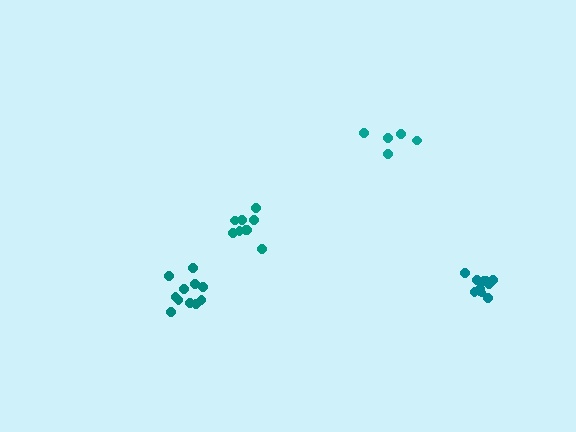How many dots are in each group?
Group 1: 9 dots, Group 2: 10 dots, Group 3: 11 dots, Group 4: 5 dots (35 total).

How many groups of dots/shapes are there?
There are 4 groups.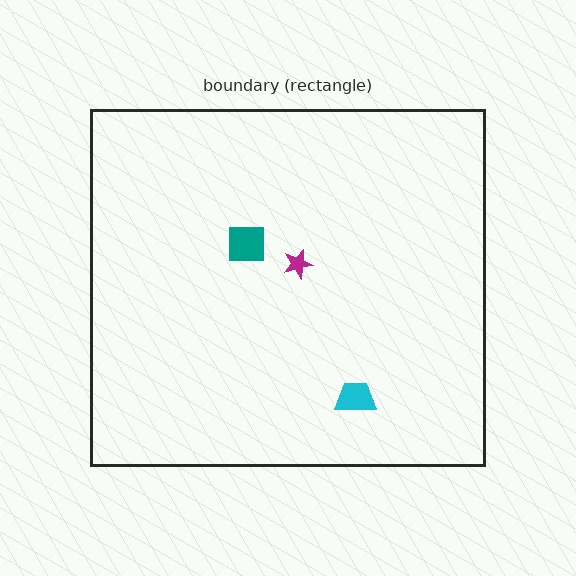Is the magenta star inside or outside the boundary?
Inside.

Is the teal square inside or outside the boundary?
Inside.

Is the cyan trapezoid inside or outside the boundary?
Inside.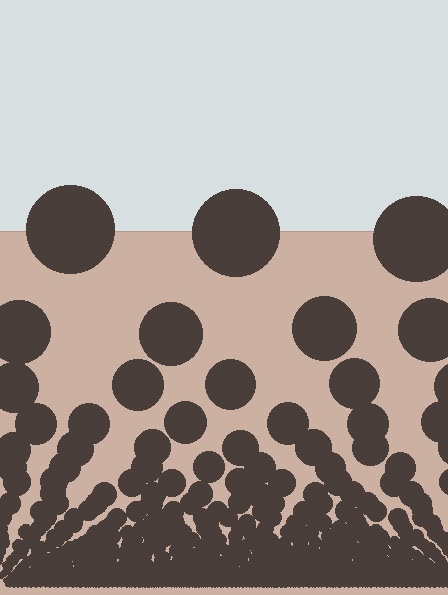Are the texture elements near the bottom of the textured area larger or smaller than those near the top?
Smaller. The gradient is inverted — elements near the bottom are smaller and denser.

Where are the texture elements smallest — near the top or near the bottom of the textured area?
Near the bottom.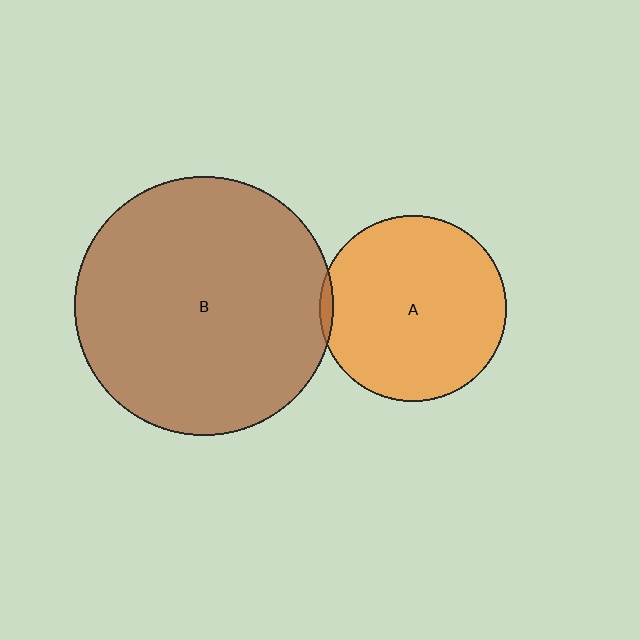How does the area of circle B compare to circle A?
Approximately 1.9 times.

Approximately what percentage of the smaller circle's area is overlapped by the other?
Approximately 5%.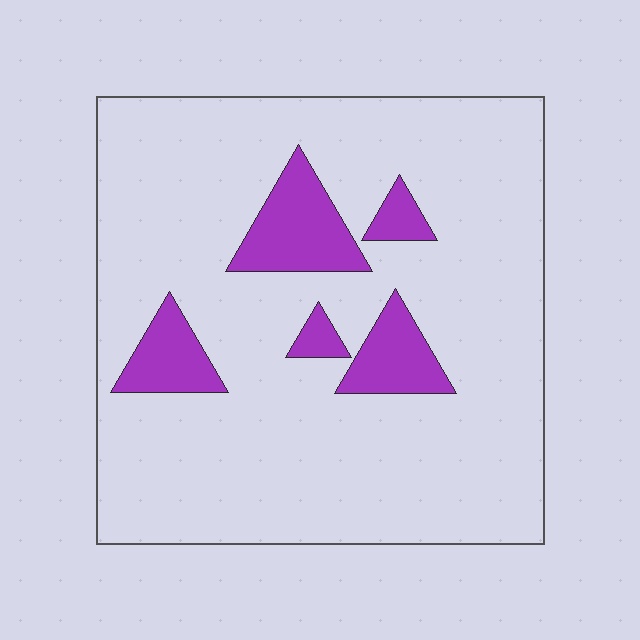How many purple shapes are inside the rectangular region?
5.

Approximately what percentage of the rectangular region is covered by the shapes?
Approximately 15%.